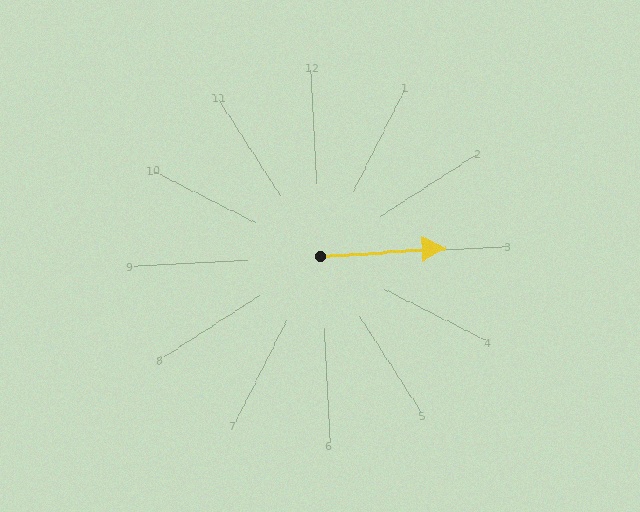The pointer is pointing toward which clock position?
Roughly 3 o'clock.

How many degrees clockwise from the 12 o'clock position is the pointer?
Approximately 89 degrees.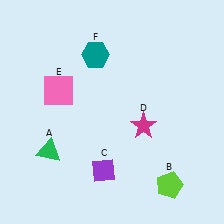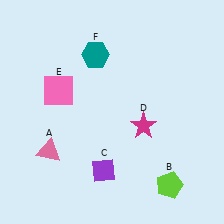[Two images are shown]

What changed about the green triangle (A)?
In Image 1, A is green. In Image 2, it changed to pink.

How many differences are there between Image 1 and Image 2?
There is 1 difference between the two images.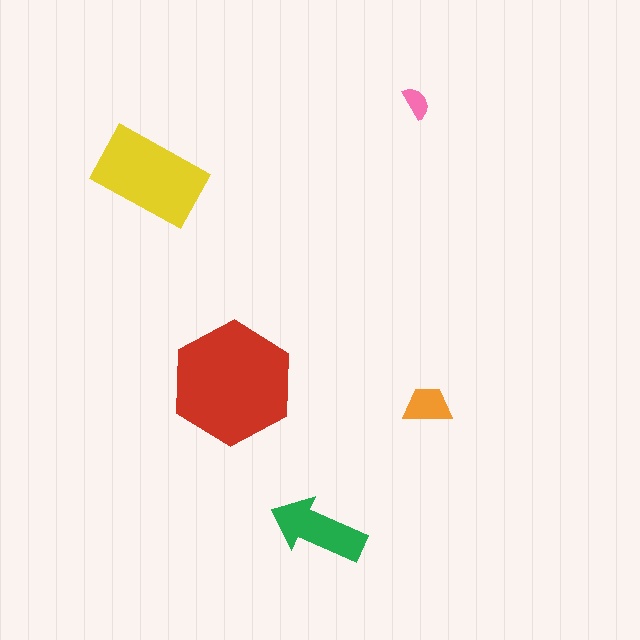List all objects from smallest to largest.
The pink semicircle, the orange trapezoid, the green arrow, the yellow rectangle, the red hexagon.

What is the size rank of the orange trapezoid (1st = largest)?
4th.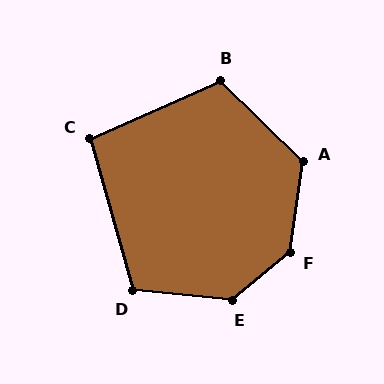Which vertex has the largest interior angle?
F, at approximately 137 degrees.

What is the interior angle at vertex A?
Approximately 126 degrees (obtuse).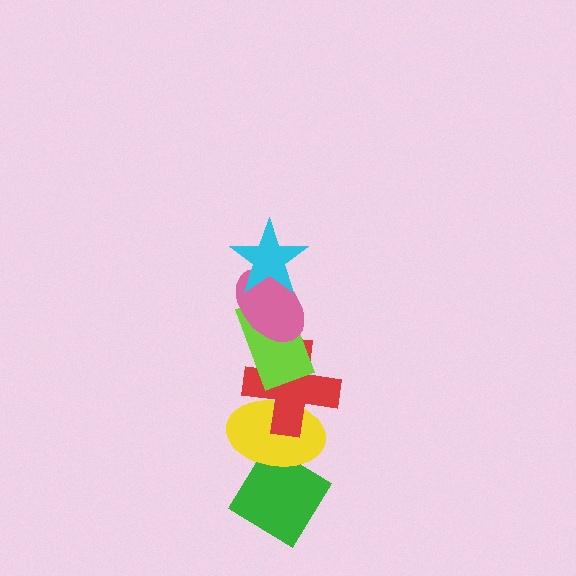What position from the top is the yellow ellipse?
The yellow ellipse is 5th from the top.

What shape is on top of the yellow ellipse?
The red cross is on top of the yellow ellipse.